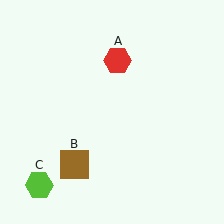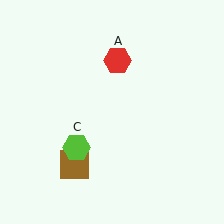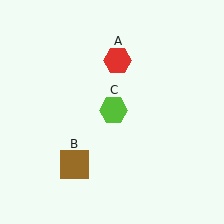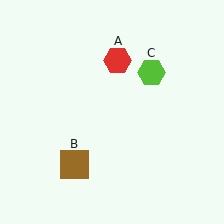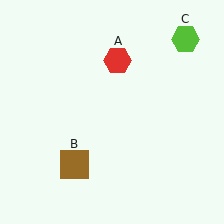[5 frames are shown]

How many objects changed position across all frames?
1 object changed position: lime hexagon (object C).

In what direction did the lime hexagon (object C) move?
The lime hexagon (object C) moved up and to the right.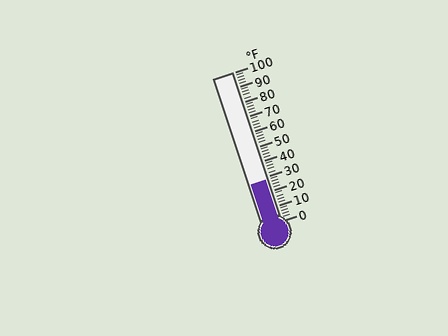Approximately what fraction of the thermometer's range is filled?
The thermometer is filled to approximately 30% of its range.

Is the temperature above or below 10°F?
The temperature is above 10°F.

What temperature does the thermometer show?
The thermometer shows approximately 28°F.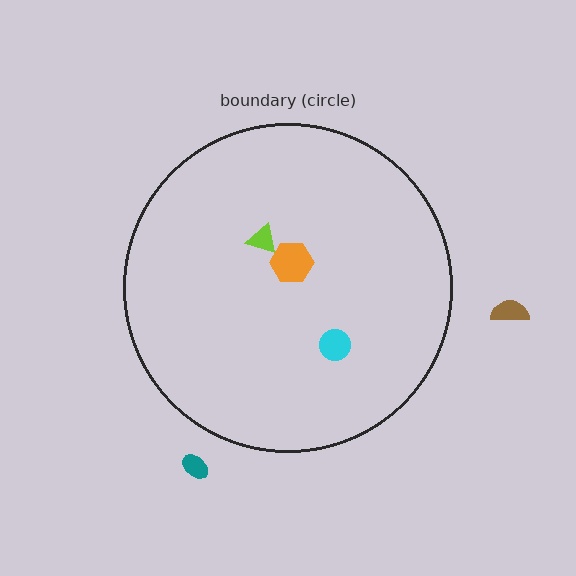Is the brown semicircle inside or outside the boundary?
Outside.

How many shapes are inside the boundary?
3 inside, 2 outside.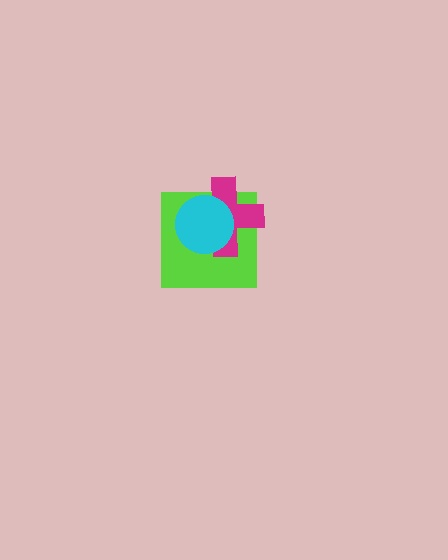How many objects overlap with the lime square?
2 objects overlap with the lime square.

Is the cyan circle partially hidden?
No, no other shape covers it.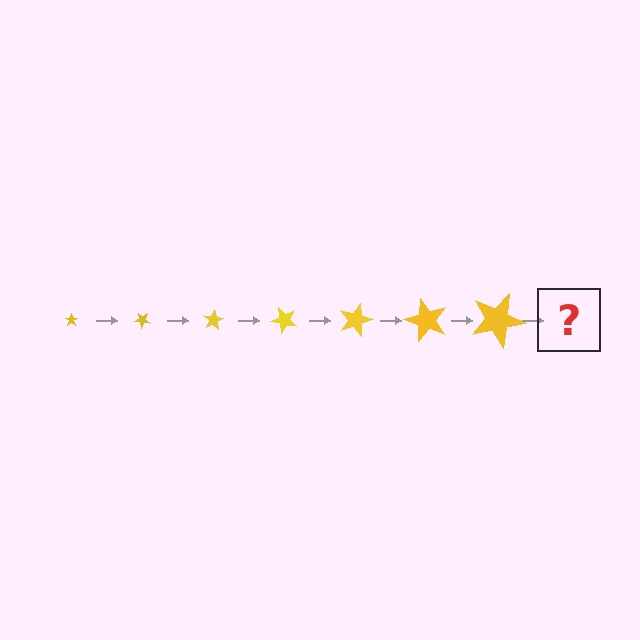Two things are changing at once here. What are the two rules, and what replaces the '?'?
The two rules are that the star grows larger each step and it rotates 40 degrees each step. The '?' should be a star, larger than the previous one and rotated 280 degrees from the start.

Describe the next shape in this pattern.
It should be a star, larger than the previous one and rotated 280 degrees from the start.